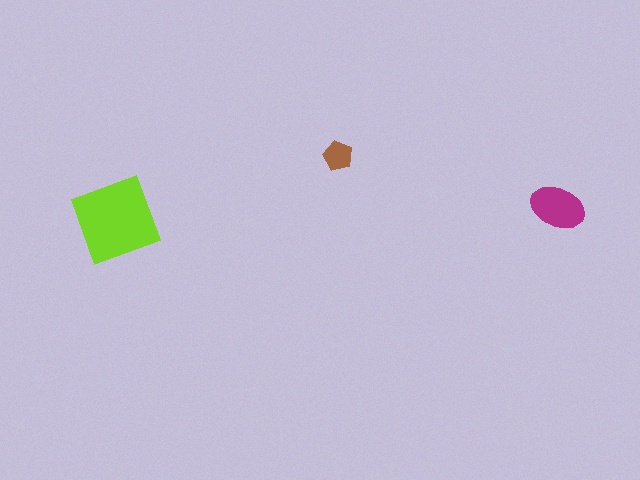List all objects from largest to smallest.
The lime diamond, the magenta ellipse, the brown pentagon.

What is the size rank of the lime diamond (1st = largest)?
1st.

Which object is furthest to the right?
The magenta ellipse is rightmost.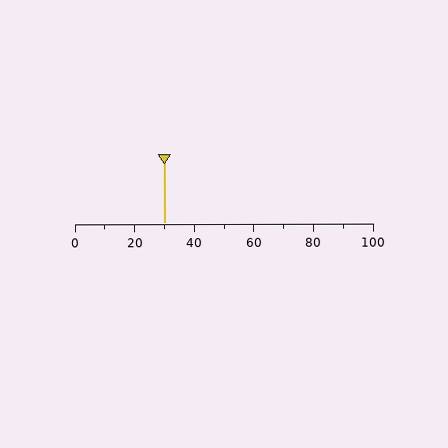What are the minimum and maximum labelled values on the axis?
The axis runs from 0 to 100.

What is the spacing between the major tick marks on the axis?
The major ticks are spaced 20 apart.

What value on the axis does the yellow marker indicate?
The marker indicates approximately 30.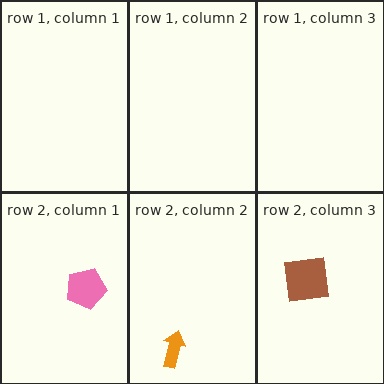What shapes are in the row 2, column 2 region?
The orange arrow.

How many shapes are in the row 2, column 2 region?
1.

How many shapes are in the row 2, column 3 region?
1.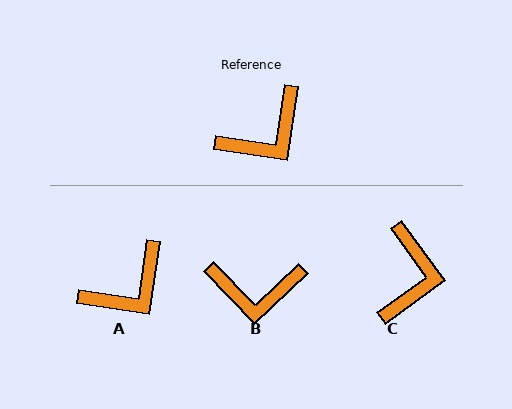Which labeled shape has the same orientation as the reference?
A.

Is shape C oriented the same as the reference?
No, it is off by about 45 degrees.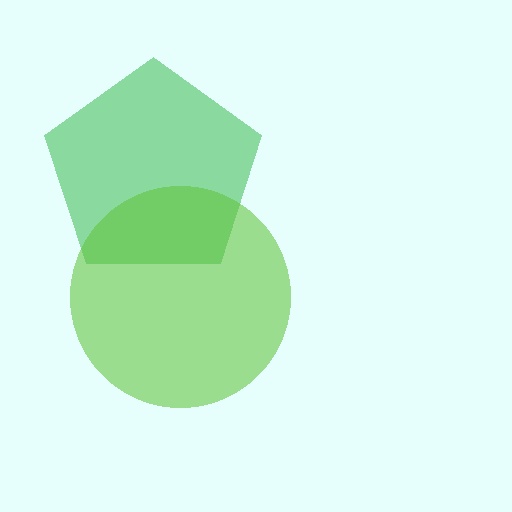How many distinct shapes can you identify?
There are 2 distinct shapes: a green pentagon, a lime circle.